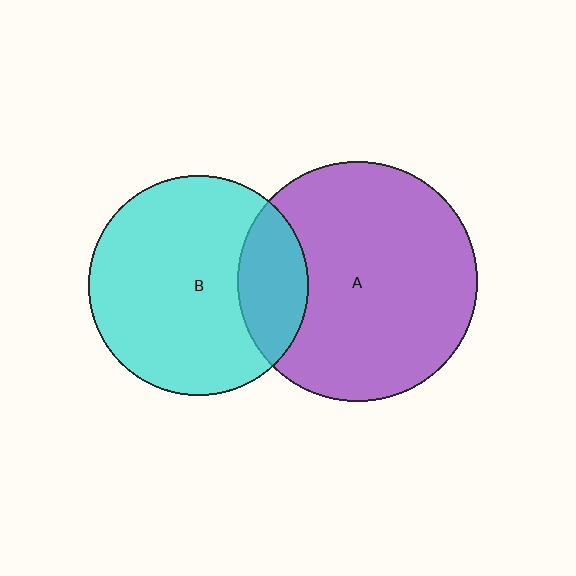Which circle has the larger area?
Circle A (purple).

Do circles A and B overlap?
Yes.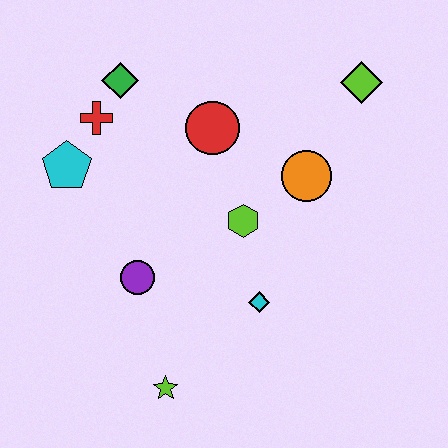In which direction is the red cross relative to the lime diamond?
The red cross is to the left of the lime diamond.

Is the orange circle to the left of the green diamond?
No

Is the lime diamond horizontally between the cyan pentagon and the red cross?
No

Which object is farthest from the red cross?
The lime star is farthest from the red cross.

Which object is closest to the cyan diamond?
The lime hexagon is closest to the cyan diamond.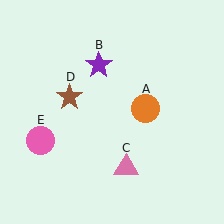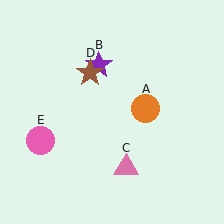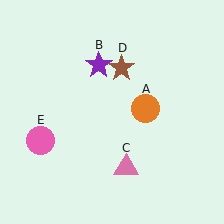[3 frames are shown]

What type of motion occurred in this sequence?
The brown star (object D) rotated clockwise around the center of the scene.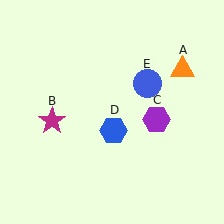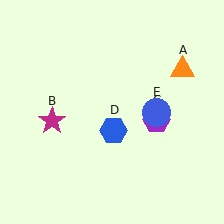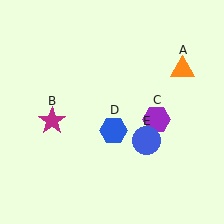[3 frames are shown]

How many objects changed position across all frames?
1 object changed position: blue circle (object E).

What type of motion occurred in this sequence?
The blue circle (object E) rotated clockwise around the center of the scene.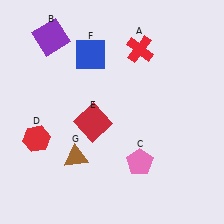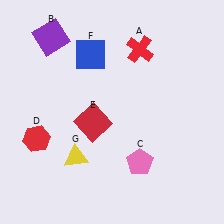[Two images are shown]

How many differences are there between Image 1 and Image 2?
There is 1 difference between the two images.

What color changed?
The triangle (G) changed from brown in Image 1 to yellow in Image 2.